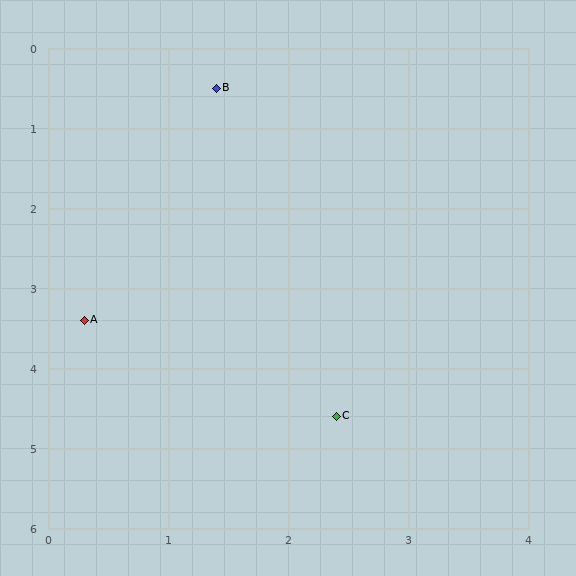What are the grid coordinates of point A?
Point A is at approximately (0.3, 3.4).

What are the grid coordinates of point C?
Point C is at approximately (2.4, 4.6).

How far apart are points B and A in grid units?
Points B and A are about 3.1 grid units apart.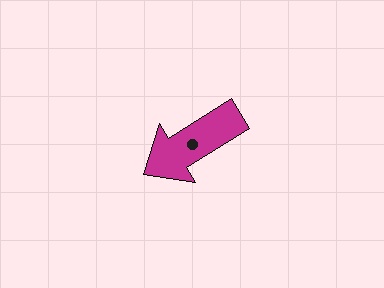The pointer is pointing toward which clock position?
Roughly 8 o'clock.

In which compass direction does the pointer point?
Southwest.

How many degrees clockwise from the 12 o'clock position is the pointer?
Approximately 238 degrees.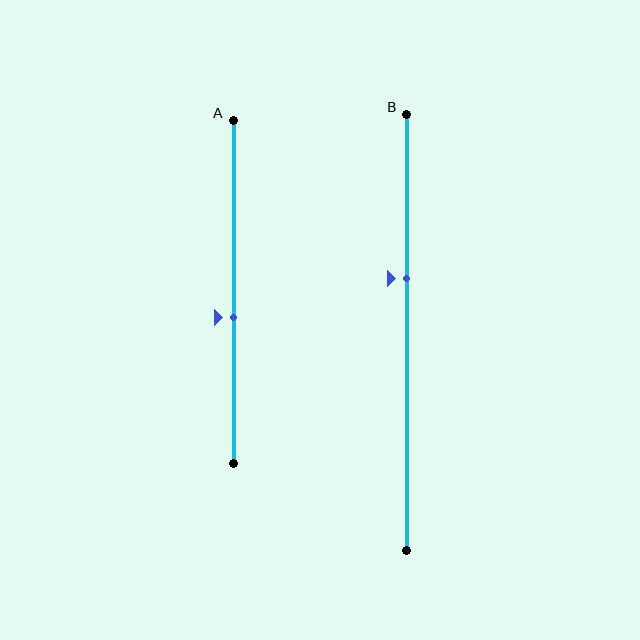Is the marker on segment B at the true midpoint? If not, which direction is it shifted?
No, the marker on segment B is shifted upward by about 12% of the segment length.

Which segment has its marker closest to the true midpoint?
Segment A has its marker closest to the true midpoint.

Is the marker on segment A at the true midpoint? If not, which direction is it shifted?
No, the marker on segment A is shifted downward by about 8% of the segment length.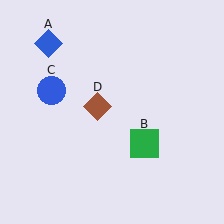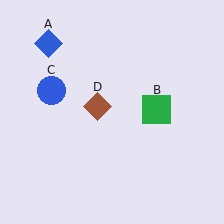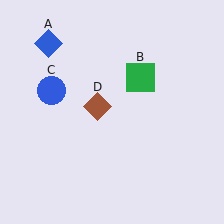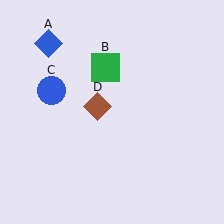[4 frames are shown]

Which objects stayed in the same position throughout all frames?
Blue diamond (object A) and blue circle (object C) and brown diamond (object D) remained stationary.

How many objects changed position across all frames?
1 object changed position: green square (object B).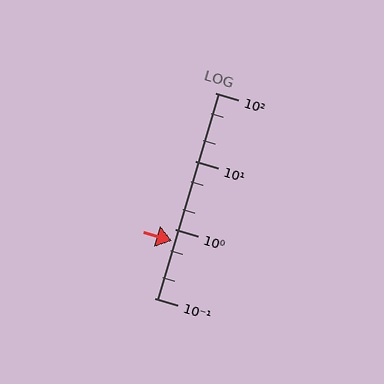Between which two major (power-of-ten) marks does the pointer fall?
The pointer is between 0.1 and 1.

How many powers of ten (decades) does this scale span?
The scale spans 3 decades, from 0.1 to 100.